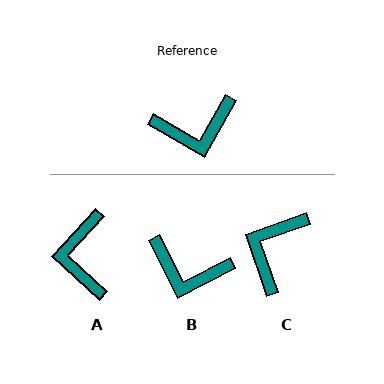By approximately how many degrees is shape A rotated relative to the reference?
Approximately 103 degrees clockwise.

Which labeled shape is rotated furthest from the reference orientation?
C, about 131 degrees away.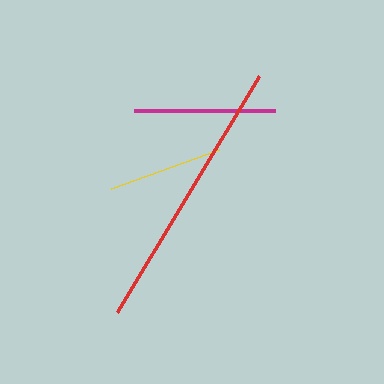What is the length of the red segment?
The red segment is approximately 276 pixels long.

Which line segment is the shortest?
The yellow line is the shortest at approximately 115 pixels.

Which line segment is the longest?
The red line is the longest at approximately 276 pixels.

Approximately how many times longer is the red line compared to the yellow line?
The red line is approximately 2.4 times the length of the yellow line.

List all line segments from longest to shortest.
From longest to shortest: red, magenta, yellow.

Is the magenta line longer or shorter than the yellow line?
The magenta line is longer than the yellow line.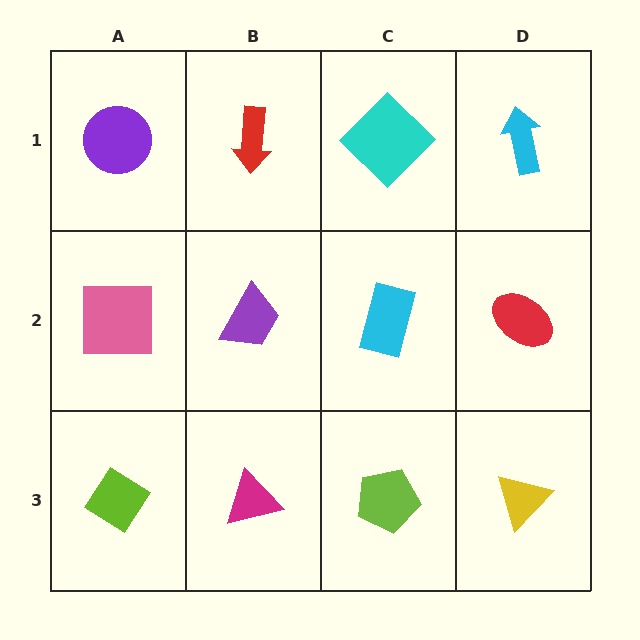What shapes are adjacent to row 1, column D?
A red ellipse (row 2, column D), a cyan diamond (row 1, column C).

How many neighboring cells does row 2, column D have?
3.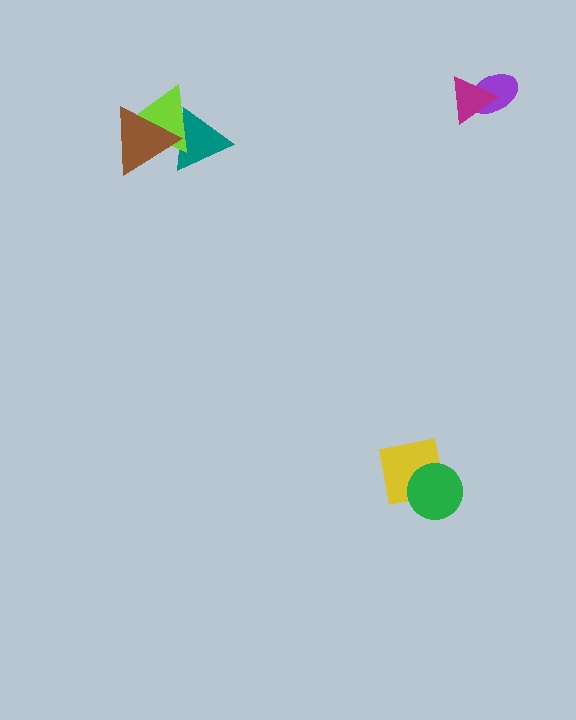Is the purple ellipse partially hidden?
Yes, it is partially covered by another shape.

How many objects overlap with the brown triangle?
2 objects overlap with the brown triangle.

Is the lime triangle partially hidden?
Yes, it is partially covered by another shape.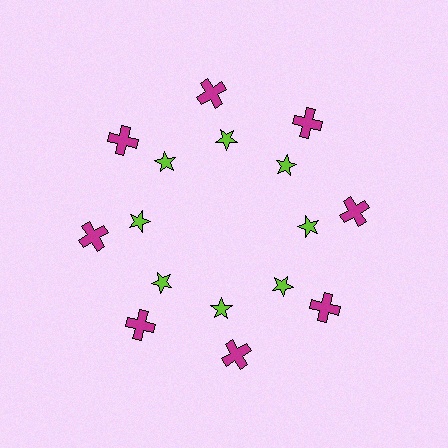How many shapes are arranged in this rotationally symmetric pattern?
There are 16 shapes, arranged in 8 groups of 2.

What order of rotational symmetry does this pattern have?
This pattern has 8-fold rotational symmetry.